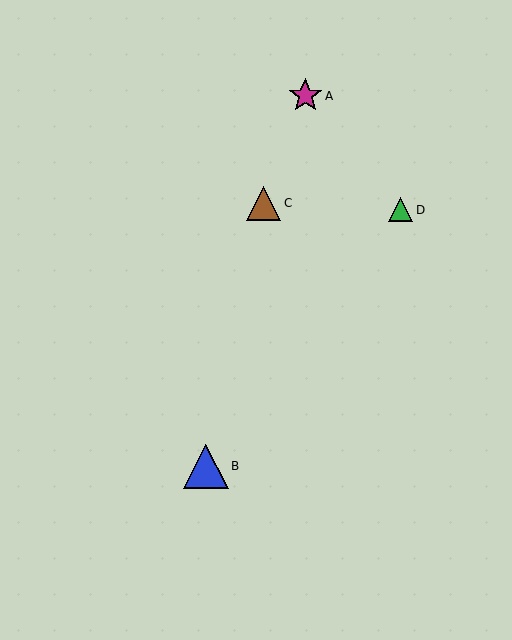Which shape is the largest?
The blue triangle (labeled B) is the largest.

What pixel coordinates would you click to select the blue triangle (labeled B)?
Click at (206, 466) to select the blue triangle B.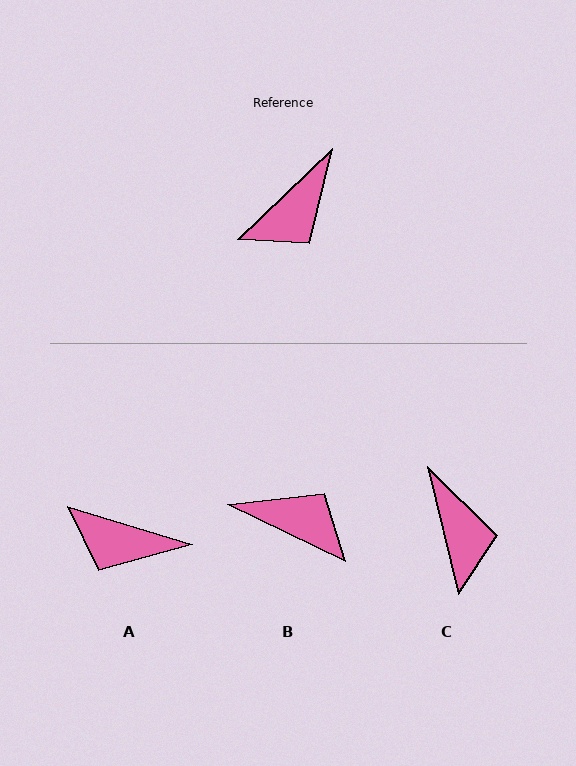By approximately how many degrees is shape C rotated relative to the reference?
Approximately 59 degrees counter-clockwise.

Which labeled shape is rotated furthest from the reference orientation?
B, about 110 degrees away.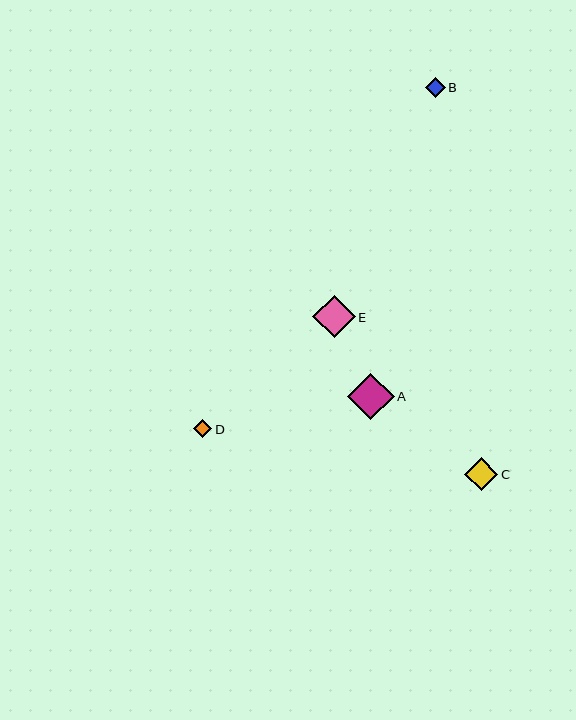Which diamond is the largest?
Diamond A is the largest with a size of approximately 47 pixels.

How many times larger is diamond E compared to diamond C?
Diamond E is approximately 1.3 times the size of diamond C.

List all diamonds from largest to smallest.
From largest to smallest: A, E, C, B, D.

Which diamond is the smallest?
Diamond D is the smallest with a size of approximately 18 pixels.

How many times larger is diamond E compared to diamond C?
Diamond E is approximately 1.3 times the size of diamond C.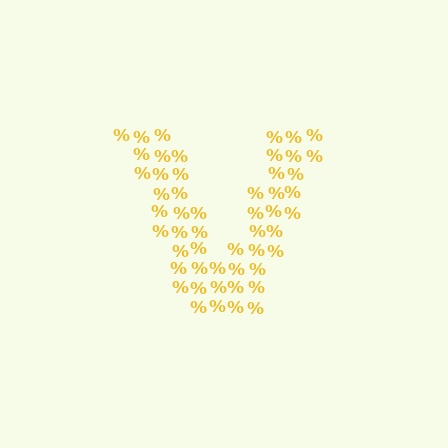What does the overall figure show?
The overall figure shows the letter V.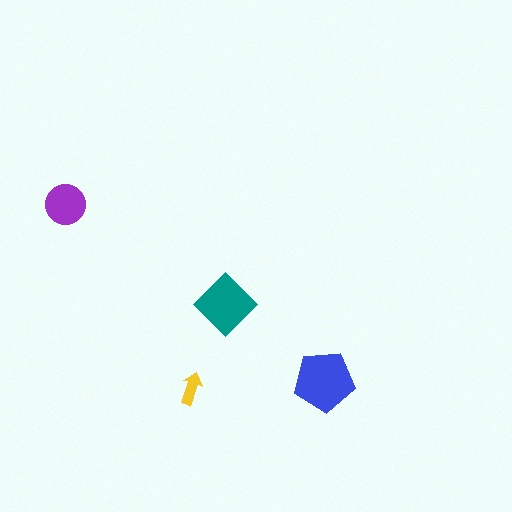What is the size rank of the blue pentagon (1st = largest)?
1st.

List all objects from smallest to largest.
The yellow arrow, the purple circle, the teal diamond, the blue pentagon.